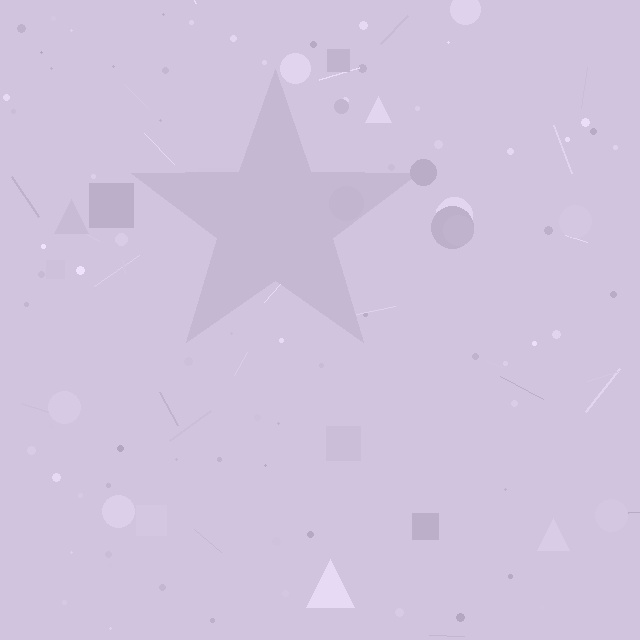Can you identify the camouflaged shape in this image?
The camouflaged shape is a star.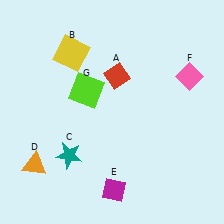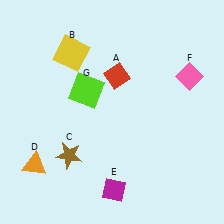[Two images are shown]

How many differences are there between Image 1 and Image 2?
There is 1 difference between the two images.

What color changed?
The star (C) changed from teal in Image 1 to brown in Image 2.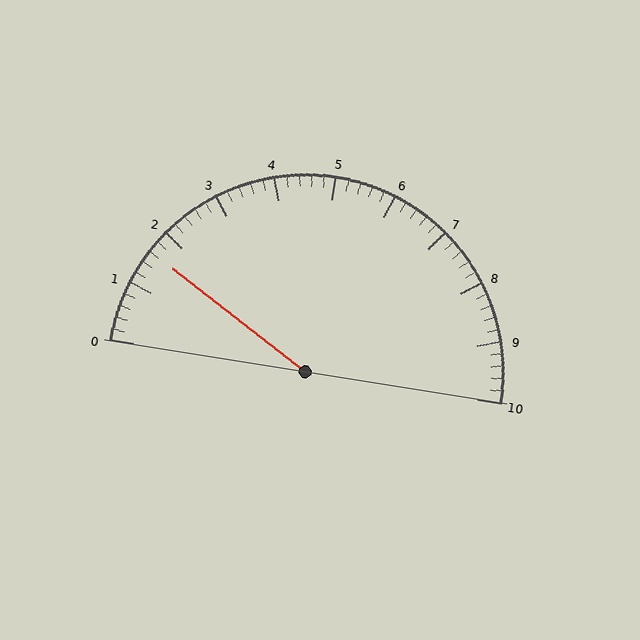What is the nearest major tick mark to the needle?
The nearest major tick mark is 2.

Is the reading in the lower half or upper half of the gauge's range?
The reading is in the lower half of the range (0 to 10).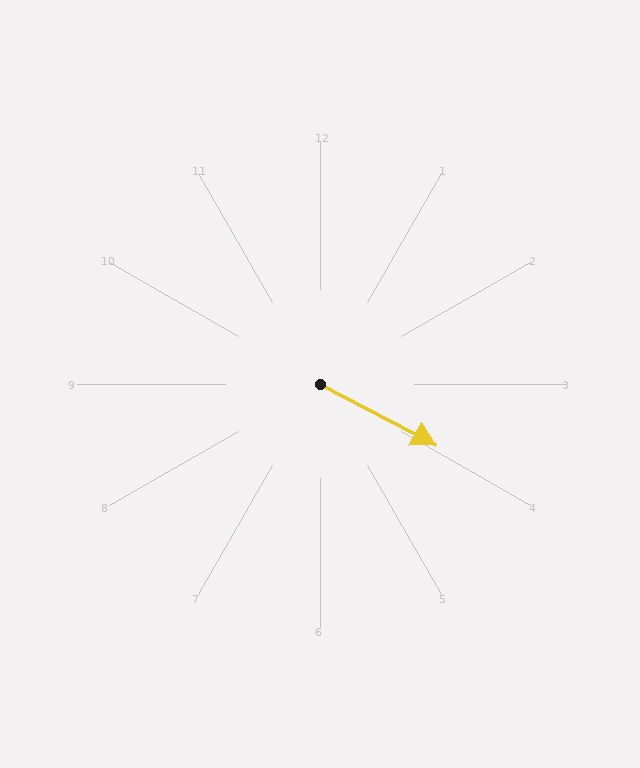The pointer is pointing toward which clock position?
Roughly 4 o'clock.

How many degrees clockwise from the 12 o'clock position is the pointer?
Approximately 118 degrees.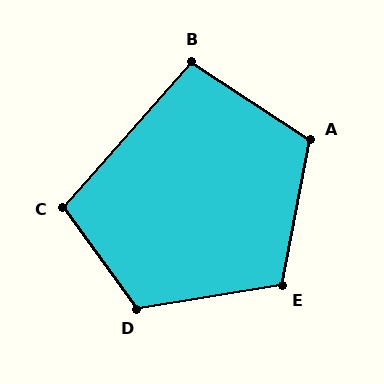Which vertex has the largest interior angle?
D, at approximately 116 degrees.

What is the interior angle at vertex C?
Approximately 103 degrees (obtuse).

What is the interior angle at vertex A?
Approximately 112 degrees (obtuse).